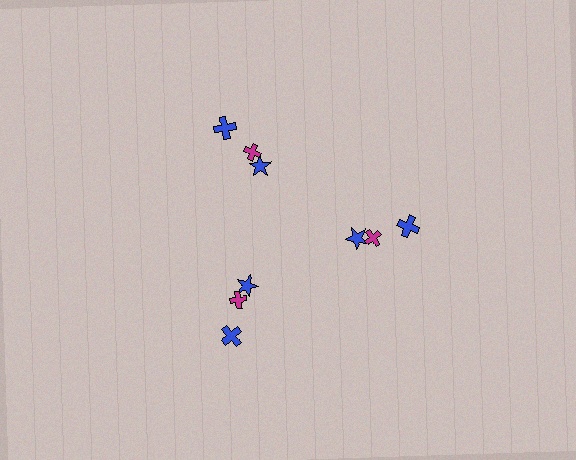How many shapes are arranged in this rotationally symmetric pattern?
There are 9 shapes, arranged in 3 groups of 3.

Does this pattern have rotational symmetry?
Yes, this pattern has 3-fold rotational symmetry. It looks the same after rotating 120 degrees around the center.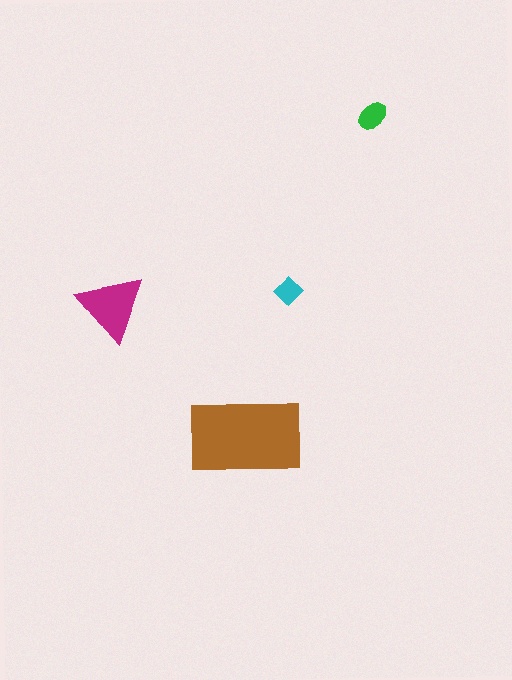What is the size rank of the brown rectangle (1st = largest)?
1st.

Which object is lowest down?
The brown rectangle is bottommost.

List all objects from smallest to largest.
The cyan diamond, the green ellipse, the magenta triangle, the brown rectangle.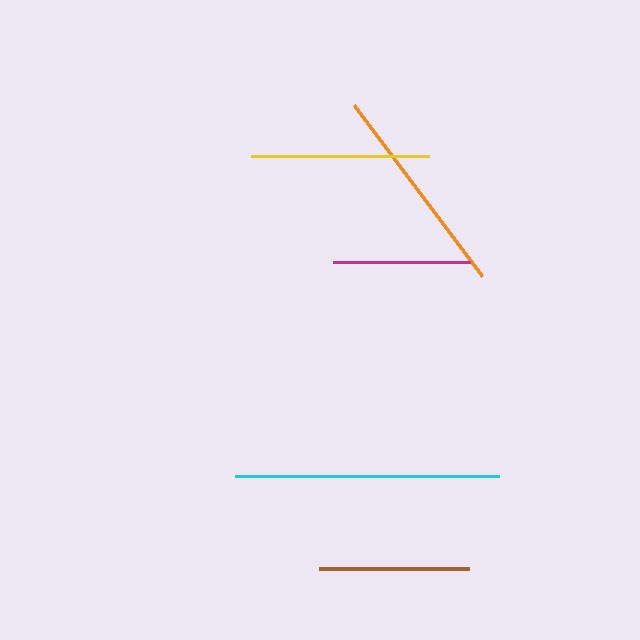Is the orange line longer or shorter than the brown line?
The orange line is longer than the brown line.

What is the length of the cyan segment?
The cyan segment is approximately 264 pixels long.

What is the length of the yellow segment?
The yellow segment is approximately 179 pixels long.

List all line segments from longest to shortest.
From longest to shortest: cyan, orange, yellow, brown, magenta.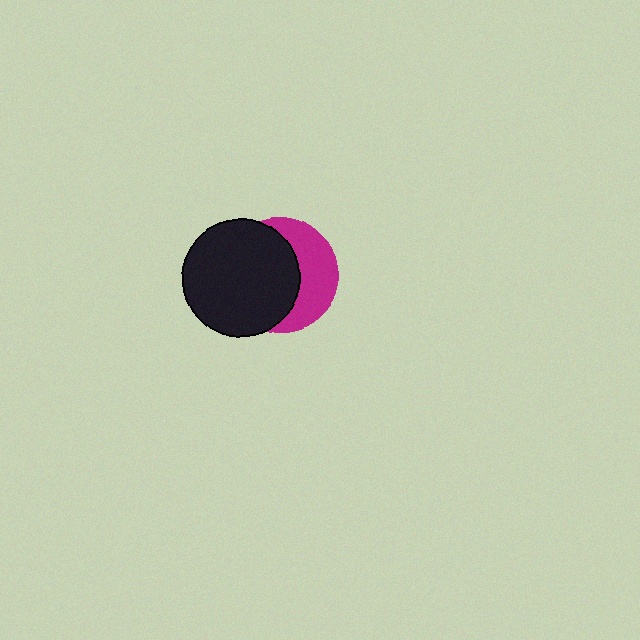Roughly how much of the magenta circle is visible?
A small part of it is visible (roughly 41%).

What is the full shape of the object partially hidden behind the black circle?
The partially hidden object is a magenta circle.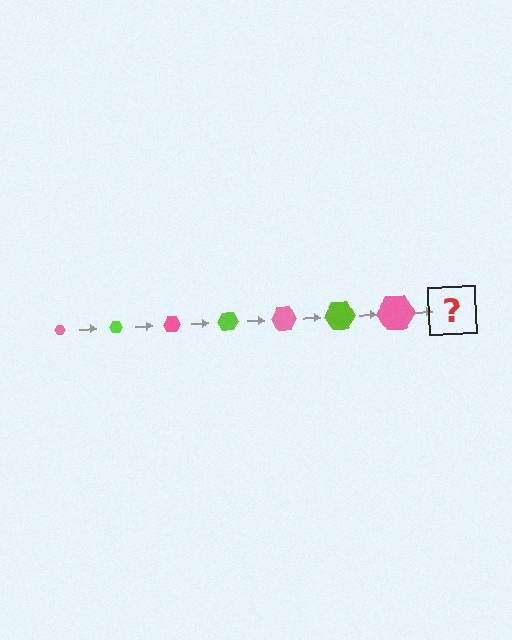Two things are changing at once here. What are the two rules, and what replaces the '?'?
The two rules are that the hexagon grows larger each step and the color cycles through pink and lime. The '?' should be a lime hexagon, larger than the previous one.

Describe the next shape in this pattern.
It should be a lime hexagon, larger than the previous one.